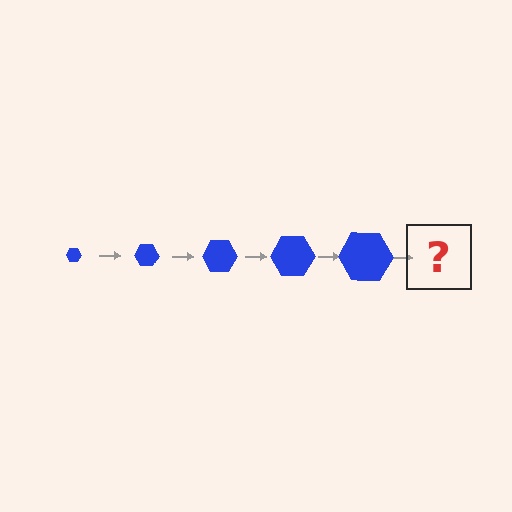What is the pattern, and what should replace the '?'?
The pattern is that the hexagon gets progressively larger each step. The '?' should be a blue hexagon, larger than the previous one.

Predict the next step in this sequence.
The next step is a blue hexagon, larger than the previous one.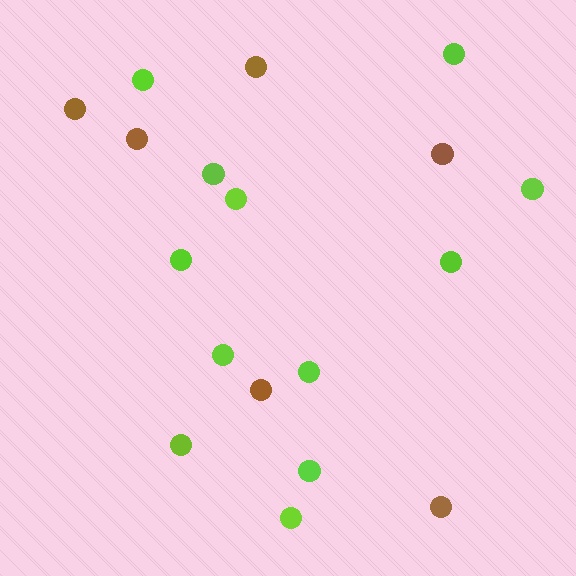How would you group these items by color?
There are 2 groups: one group of lime circles (12) and one group of brown circles (6).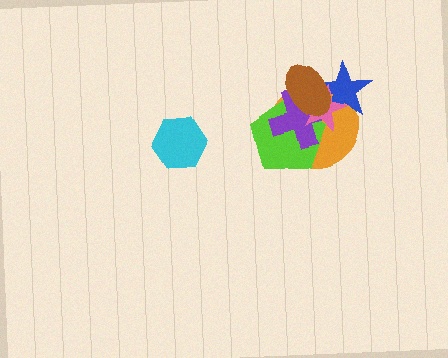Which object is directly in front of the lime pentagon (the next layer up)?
The purple cross is directly in front of the lime pentagon.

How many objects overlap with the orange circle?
5 objects overlap with the orange circle.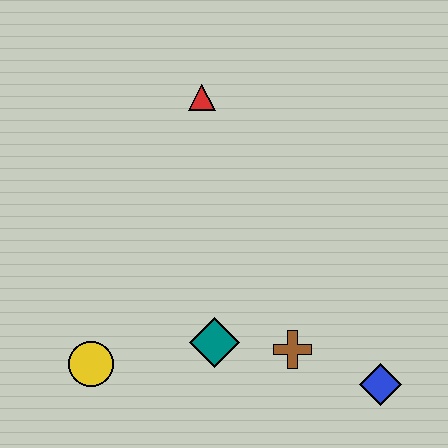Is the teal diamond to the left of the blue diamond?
Yes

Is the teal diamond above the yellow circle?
Yes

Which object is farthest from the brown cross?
The red triangle is farthest from the brown cross.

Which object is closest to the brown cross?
The teal diamond is closest to the brown cross.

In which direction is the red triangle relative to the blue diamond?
The red triangle is above the blue diamond.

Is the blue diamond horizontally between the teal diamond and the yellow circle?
No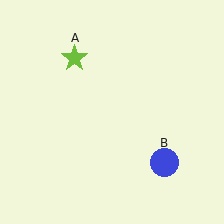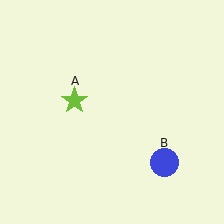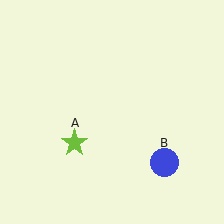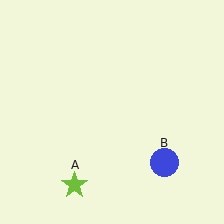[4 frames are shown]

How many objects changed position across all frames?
1 object changed position: lime star (object A).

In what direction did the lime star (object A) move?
The lime star (object A) moved down.